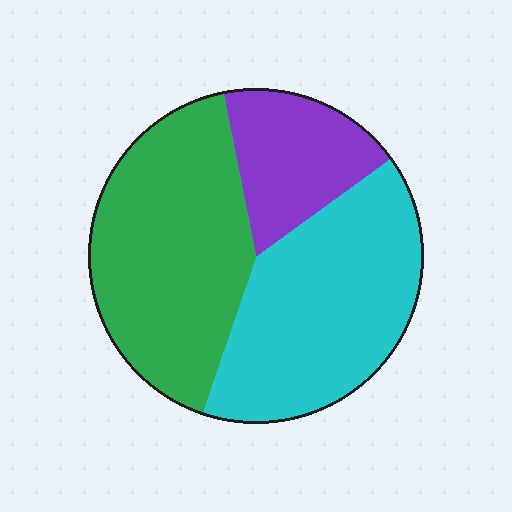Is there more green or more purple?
Green.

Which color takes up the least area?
Purple, at roughly 20%.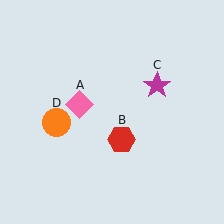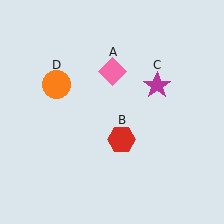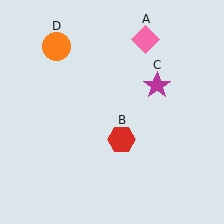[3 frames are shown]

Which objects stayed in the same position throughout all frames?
Red hexagon (object B) and magenta star (object C) remained stationary.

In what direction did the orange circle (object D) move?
The orange circle (object D) moved up.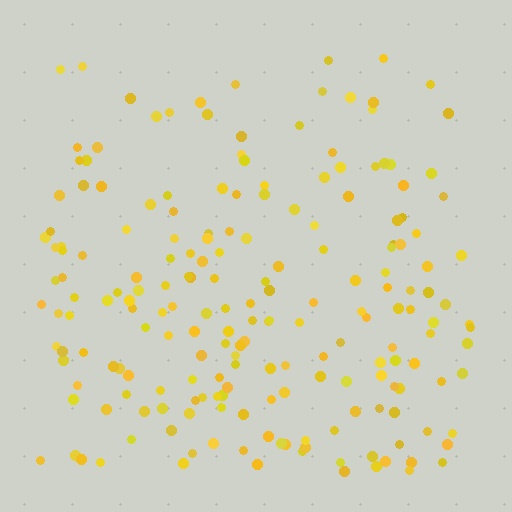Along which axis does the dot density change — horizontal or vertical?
Vertical.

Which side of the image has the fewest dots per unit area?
The top.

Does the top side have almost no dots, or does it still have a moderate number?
Still a moderate number, just noticeably fewer than the bottom.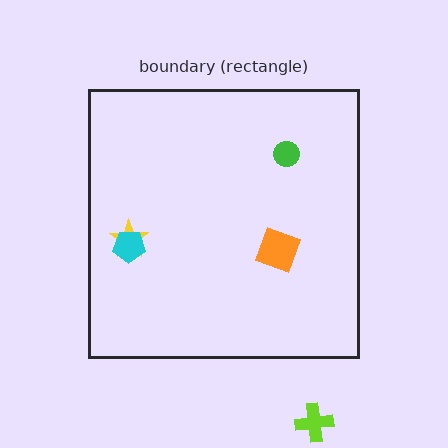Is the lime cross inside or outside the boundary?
Outside.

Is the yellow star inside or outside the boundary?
Inside.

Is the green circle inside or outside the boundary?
Inside.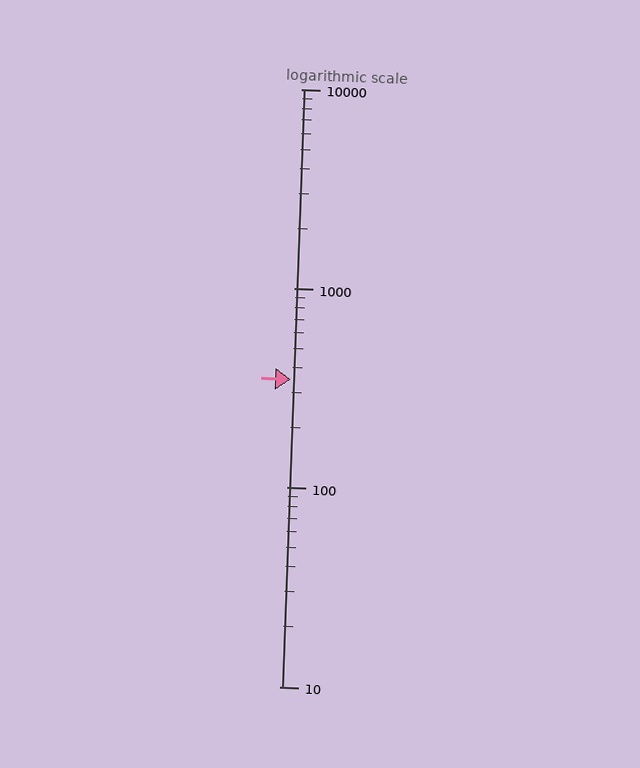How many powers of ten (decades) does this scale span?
The scale spans 3 decades, from 10 to 10000.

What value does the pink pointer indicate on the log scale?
The pointer indicates approximately 350.